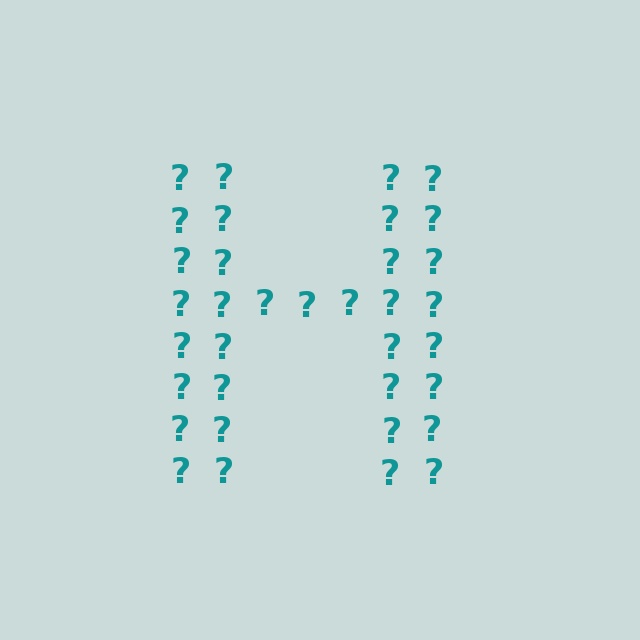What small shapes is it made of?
It is made of small question marks.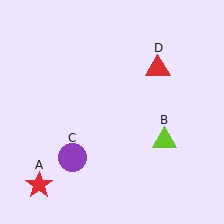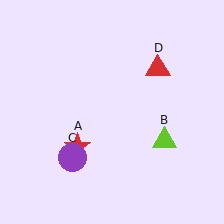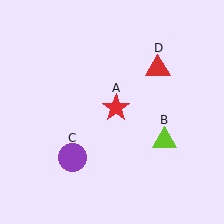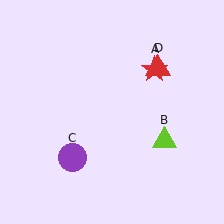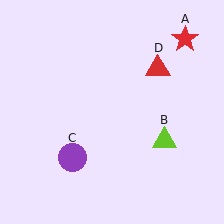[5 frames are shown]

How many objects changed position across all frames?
1 object changed position: red star (object A).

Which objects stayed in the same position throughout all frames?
Lime triangle (object B) and purple circle (object C) and red triangle (object D) remained stationary.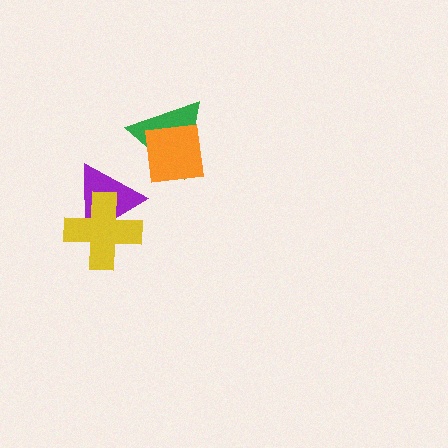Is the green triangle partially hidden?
Yes, it is partially covered by another shape.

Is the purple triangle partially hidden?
Yes, it is partially covered by another shape.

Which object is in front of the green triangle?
The orange square is in front of the green triangle.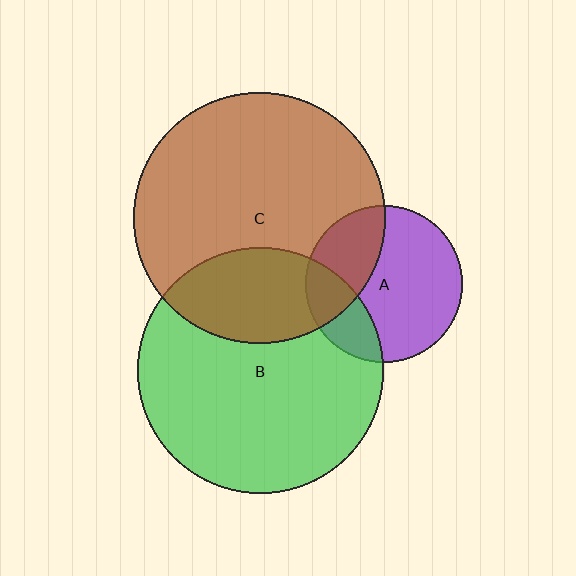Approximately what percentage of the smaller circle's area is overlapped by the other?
Approximately 30%.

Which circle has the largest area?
Circle C (brown).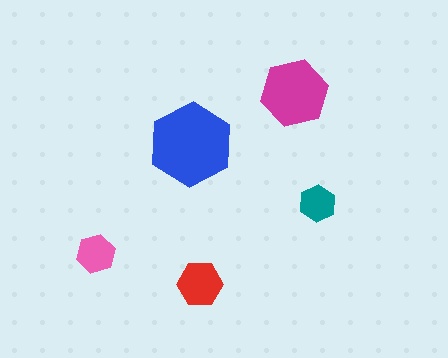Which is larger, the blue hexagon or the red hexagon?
The blue one.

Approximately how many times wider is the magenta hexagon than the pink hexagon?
About 1.5 times wider.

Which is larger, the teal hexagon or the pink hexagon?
The pink one.